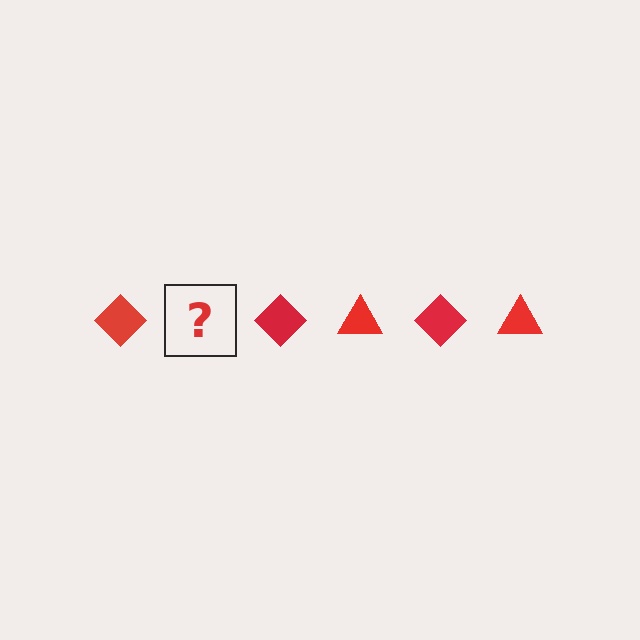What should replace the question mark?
The question mark should be replaced with a red triangle.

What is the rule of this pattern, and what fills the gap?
The rule is that the pattern cycles through diamond, triangle shapes in red. The gap should be filled with a red triangle.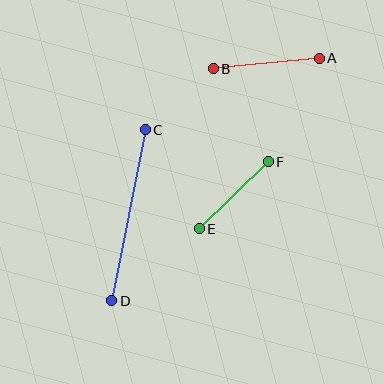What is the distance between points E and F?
The distance is approximately 96 pixels.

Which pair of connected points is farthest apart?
Points C and D are farthest apart.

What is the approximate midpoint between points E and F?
The midpoint is at approximately (234, 195) pixels.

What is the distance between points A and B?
The distance is approximately 107 pixels.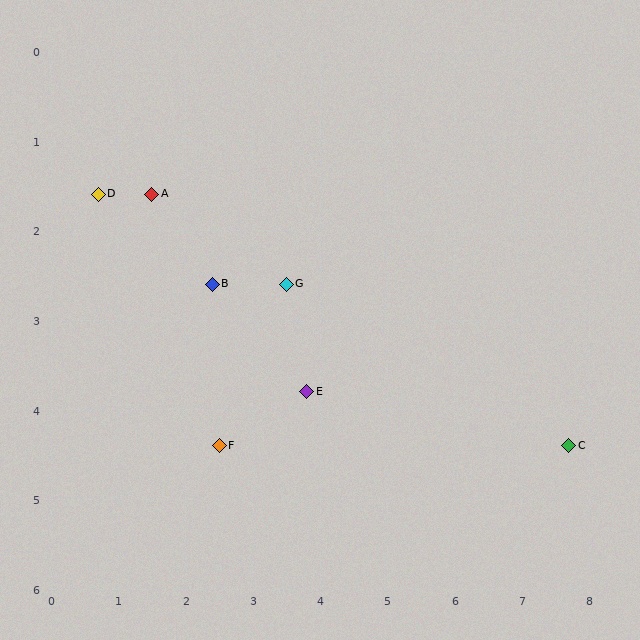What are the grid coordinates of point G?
Point G is at approximately (3.5, 2.6).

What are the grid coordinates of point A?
Point A is at approximately (1.5, 1.6).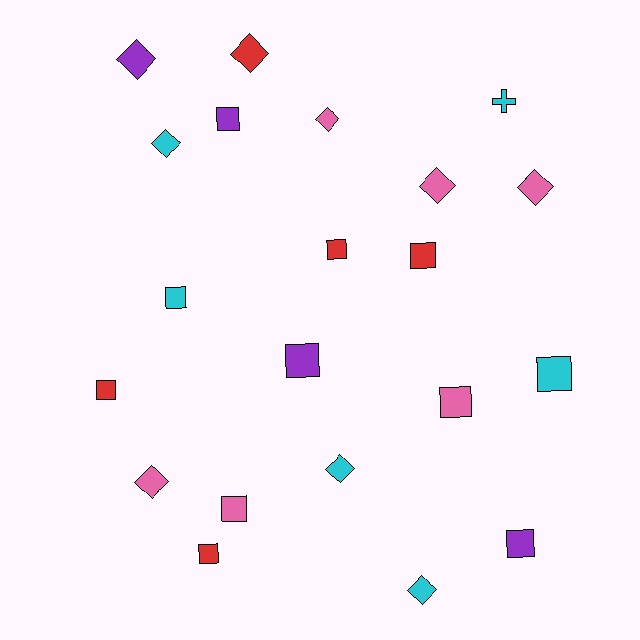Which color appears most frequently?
Cyan, with 6 objects.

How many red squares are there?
There are 4 red squares.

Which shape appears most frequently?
Square, with 11 objects.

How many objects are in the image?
There are 21 objects.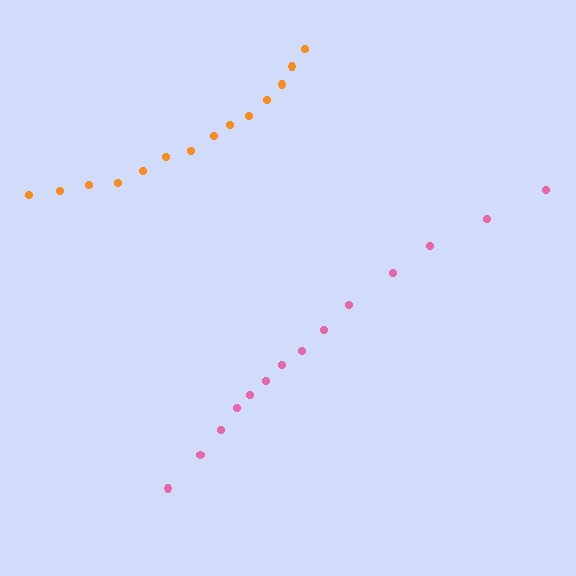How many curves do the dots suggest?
There are 2 distinct paths.